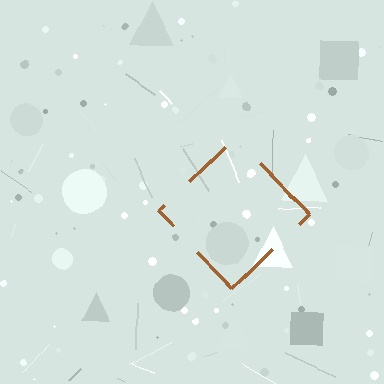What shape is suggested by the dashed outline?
The dashed outline suggests a diamond.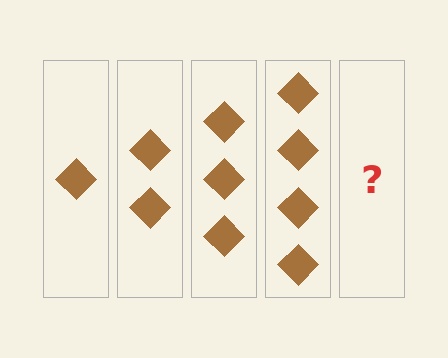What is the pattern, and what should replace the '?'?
The pattern is that each step adds one more diamond. The '?' should be 5 diamonds.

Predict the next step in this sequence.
The next step is 5 diamonds.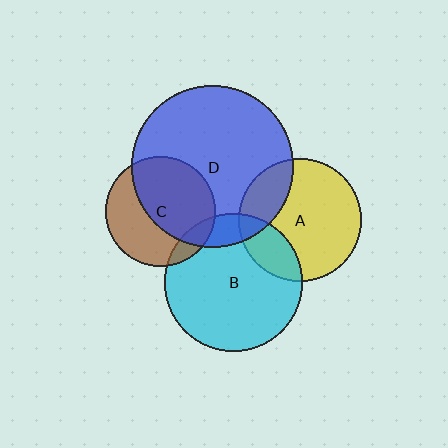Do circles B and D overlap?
Yes.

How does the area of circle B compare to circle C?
Approximately 1.6 times.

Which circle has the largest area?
Circle D (blue).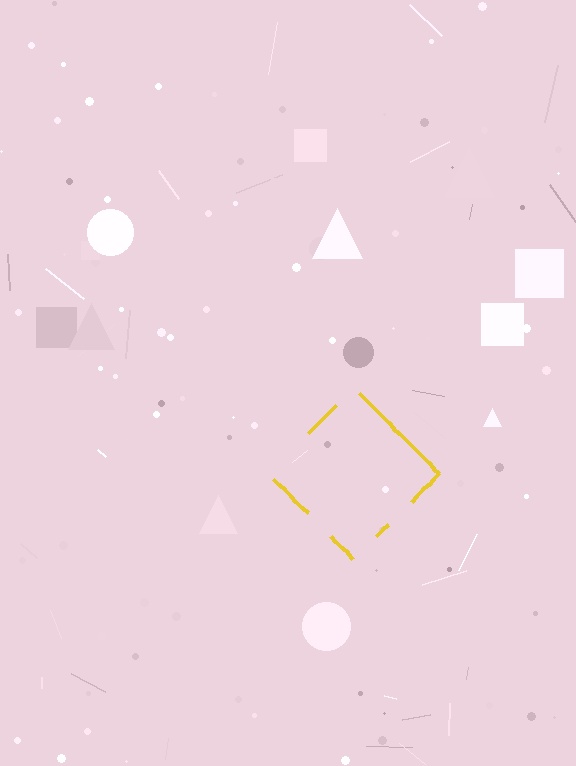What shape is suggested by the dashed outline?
The dashed outline suggests a diamond.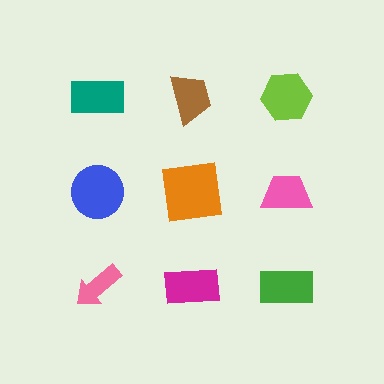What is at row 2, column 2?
An orange square.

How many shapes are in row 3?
3 shapes.